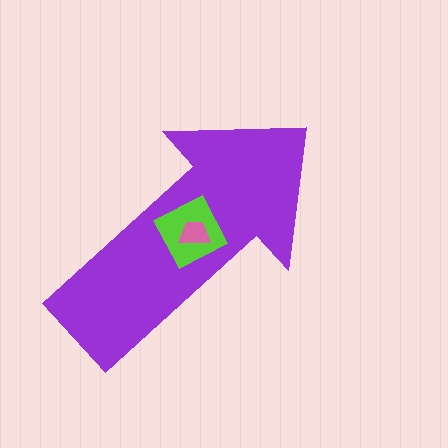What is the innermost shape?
The pink trapezoid.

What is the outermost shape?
The purple arrow.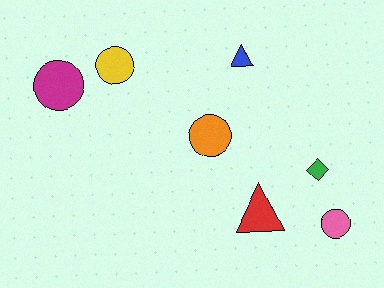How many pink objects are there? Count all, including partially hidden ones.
There is 1 pink object.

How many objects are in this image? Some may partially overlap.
There are 7 objects.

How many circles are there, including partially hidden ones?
There are 4 circles.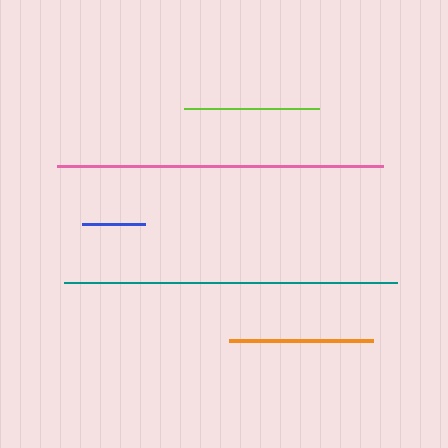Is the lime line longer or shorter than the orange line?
The orange line is longer than the lime line.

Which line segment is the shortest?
The blue line is the shortest at approximately 63 pixels.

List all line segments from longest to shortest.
From longest to shortest: teal, pink, orange, lime, blue.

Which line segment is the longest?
The teal line is the longest at approximately 333 pixels.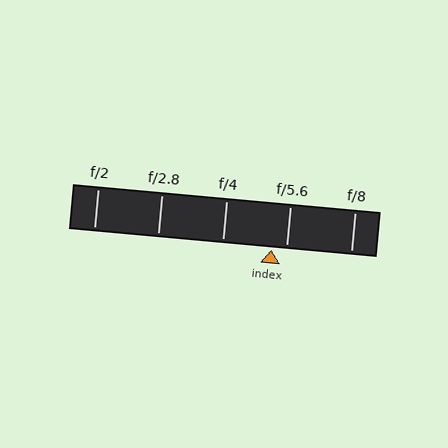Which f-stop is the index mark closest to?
The index mark is closest to f/5.6.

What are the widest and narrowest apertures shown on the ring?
The widest aperture shown is f/2 and the narrowest is f/8.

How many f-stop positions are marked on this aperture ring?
There are 5 f-stop positions marked.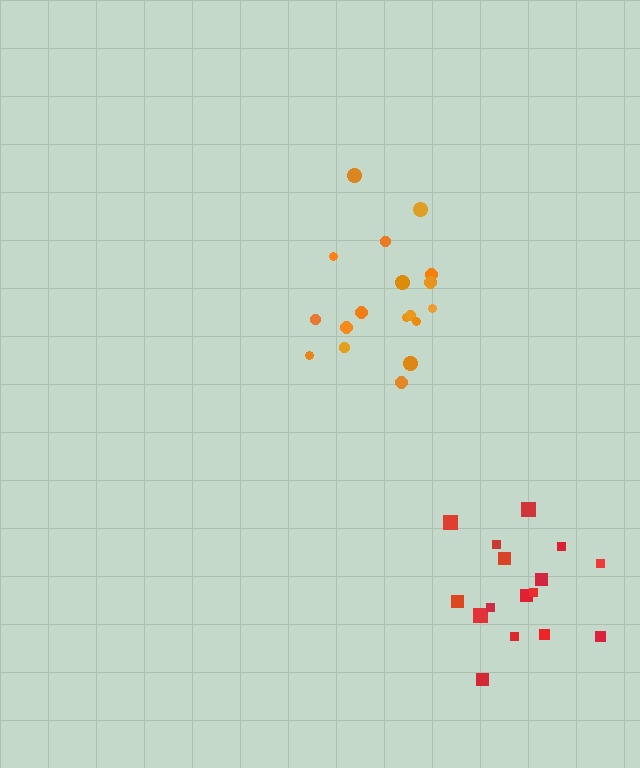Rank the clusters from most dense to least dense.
red, orange.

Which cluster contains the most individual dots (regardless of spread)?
Red (18).